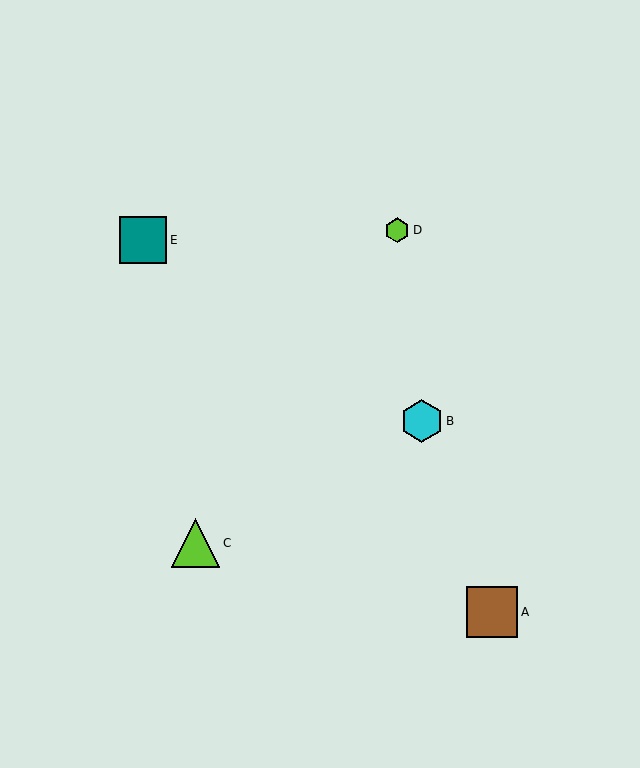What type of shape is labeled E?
Shape E is a teal square.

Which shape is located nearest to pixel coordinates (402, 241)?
The lime hexagon (labeled D) at (397, 230) is nearest to that location.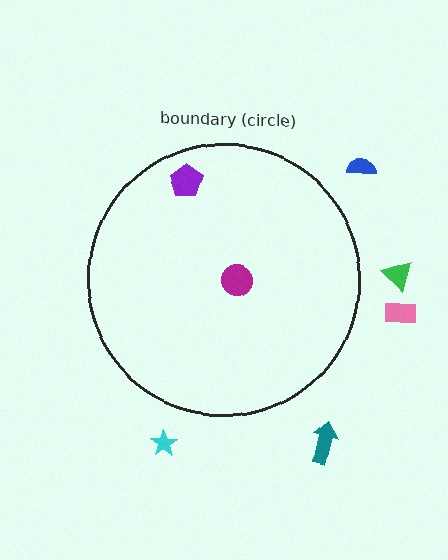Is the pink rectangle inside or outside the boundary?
Outside.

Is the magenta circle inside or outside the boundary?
Inside.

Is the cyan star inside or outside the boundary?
Outside.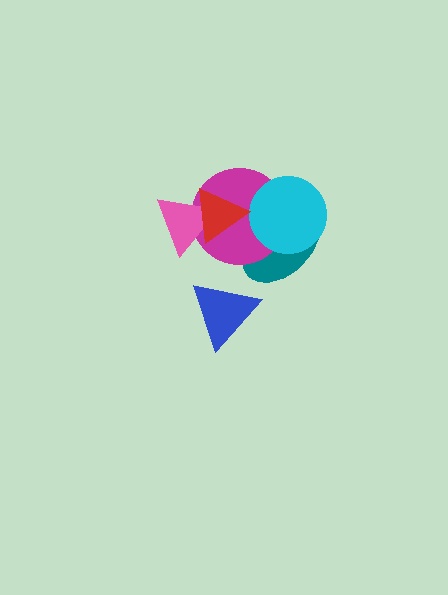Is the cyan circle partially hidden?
No, no other shape covers it.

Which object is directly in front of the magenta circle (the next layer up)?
The cyan circle is directly in front of the magenta circle.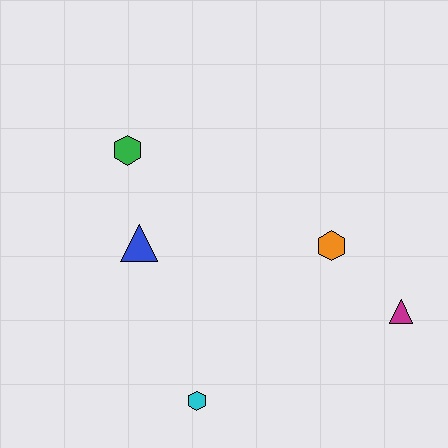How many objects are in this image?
There are 5 objects.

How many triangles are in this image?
There are 2 triangles.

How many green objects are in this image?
There is 1 green object.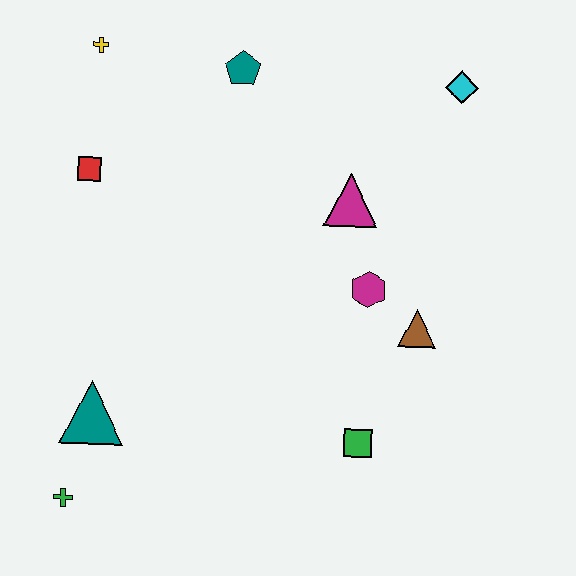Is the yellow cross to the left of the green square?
Yes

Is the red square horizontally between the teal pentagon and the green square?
No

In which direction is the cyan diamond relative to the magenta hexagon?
The cyan diamond is above the magenta hexagon.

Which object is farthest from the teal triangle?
The cyan diamond is farthest from the teal triangle.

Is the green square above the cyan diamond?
No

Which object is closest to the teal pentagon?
The yellow cross is closest to the teal pentagon.